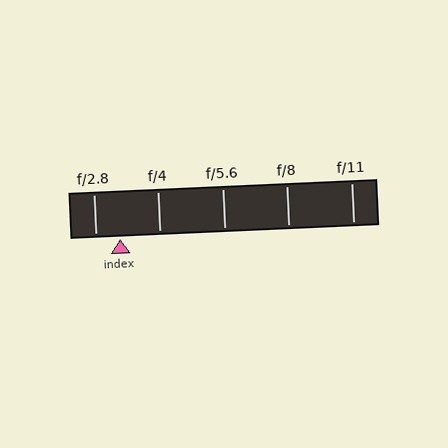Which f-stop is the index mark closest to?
The index mark is closest to f/2.8.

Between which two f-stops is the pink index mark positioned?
The index mark is between f/2.8 and f/4.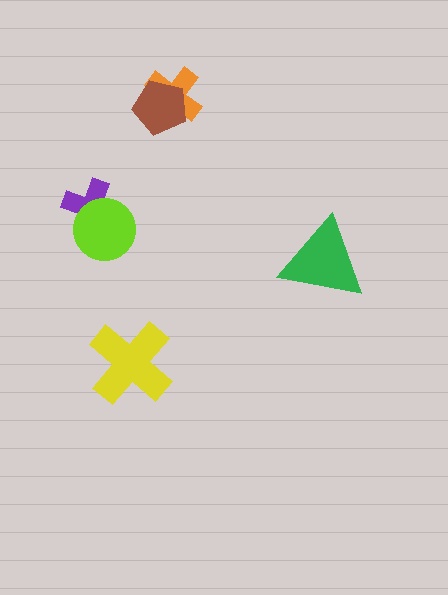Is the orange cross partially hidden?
Yes, it is partially covered by another shape.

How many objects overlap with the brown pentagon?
1 object overlaps with the brown pentagon.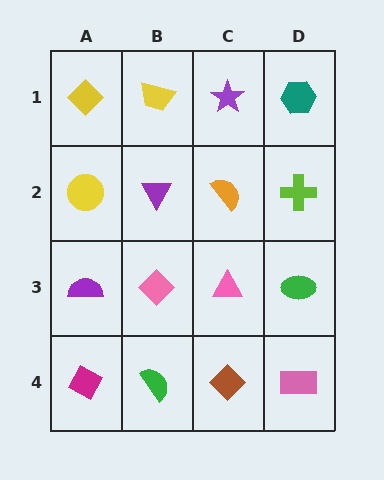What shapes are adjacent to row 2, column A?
A yellow diamond (row 1, column A), a purple semicircle (row 3, column A), a purple triangle (row 2, column B).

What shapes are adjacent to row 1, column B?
A purple triangle (row 2, column B), a yellow diamond (row 1, column A), a purple star (row 1, column C).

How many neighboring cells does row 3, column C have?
4.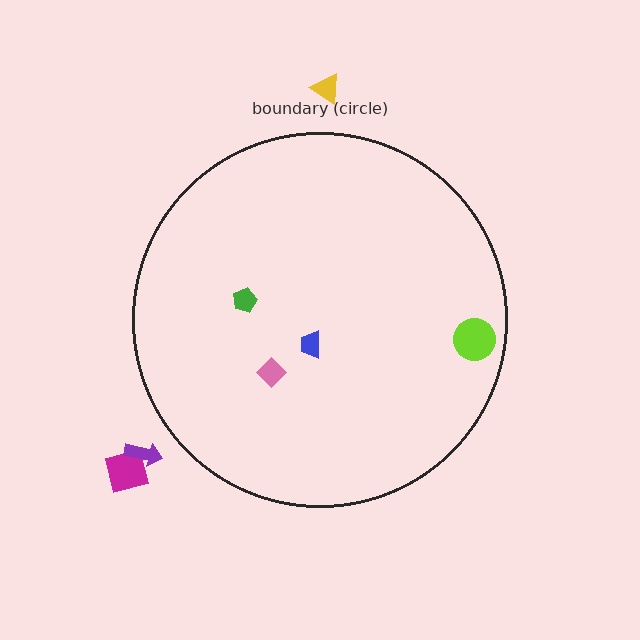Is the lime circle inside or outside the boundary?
Inside.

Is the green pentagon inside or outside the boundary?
Inside.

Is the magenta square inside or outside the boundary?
Outside.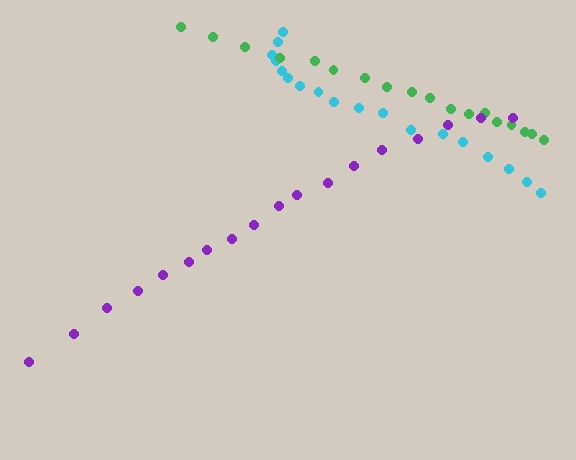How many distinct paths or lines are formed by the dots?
There are 3 distinct paths.